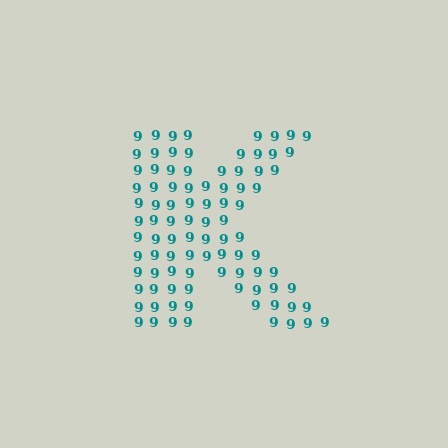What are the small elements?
The small elements are digit 9's.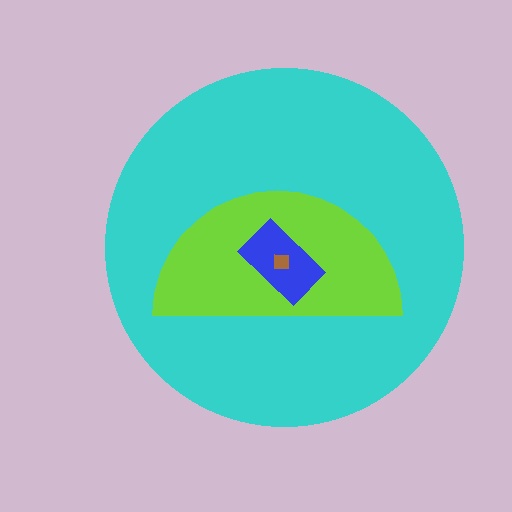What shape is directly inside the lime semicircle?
The blue rectangle.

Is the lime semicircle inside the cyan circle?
Yes.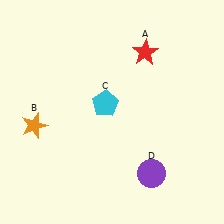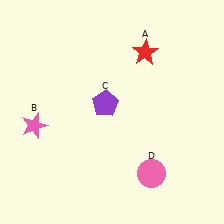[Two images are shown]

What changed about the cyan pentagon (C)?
In Image 1, C is cyan. In Image 2, it changed to purple.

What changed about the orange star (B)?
In Image 1, B is orange. In Image 2, it changed to pink.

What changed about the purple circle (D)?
In Image 1, D is purple. In Image 2, it changed to pink.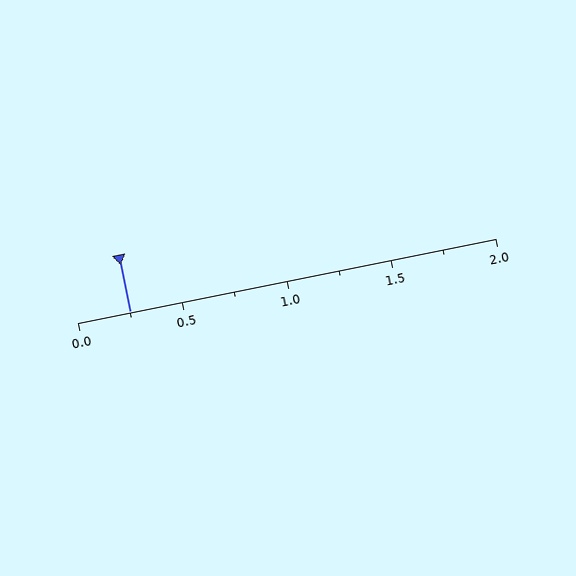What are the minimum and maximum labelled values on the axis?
The axis runs from 0.0 to 2.0.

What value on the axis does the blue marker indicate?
The marker indicates approximately 0.25.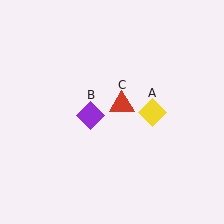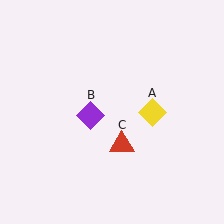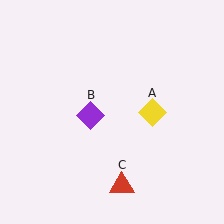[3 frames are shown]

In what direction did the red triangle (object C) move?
The red triangle (object C) moved down.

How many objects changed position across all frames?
1 object changed position: red triangle (object C).